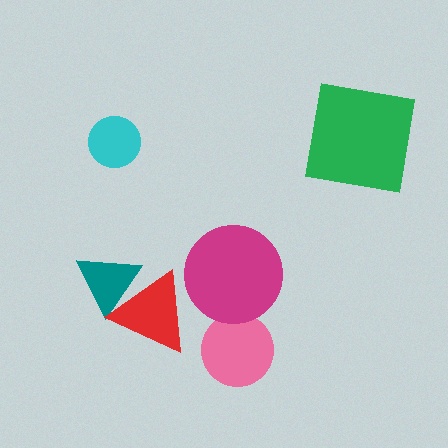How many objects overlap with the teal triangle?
1 object overlaps with the teal triangle.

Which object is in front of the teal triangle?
The red triangle is in front of the teal triangle.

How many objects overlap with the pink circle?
1 object overlaps with the pink circle.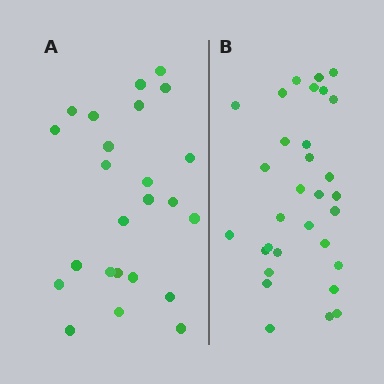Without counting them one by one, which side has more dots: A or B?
Region B (the right region) has more dots.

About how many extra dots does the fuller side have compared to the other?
Region B has roughly 8 or so more dots than region A.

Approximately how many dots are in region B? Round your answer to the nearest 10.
About 30 dots. (The exact count is 31, which rounds to 30.)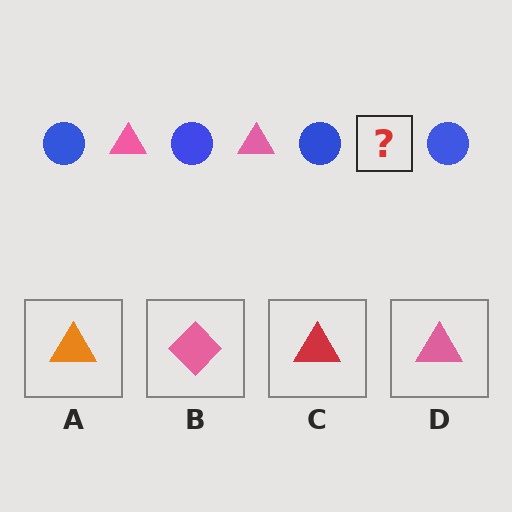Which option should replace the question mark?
Option D.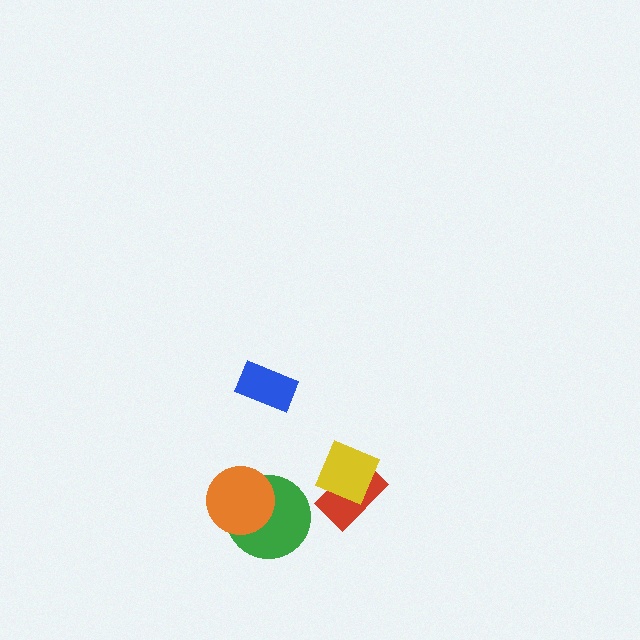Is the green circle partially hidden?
Yes, it is partially covered by another shape.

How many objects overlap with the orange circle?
1 object overlaps with the orange circle.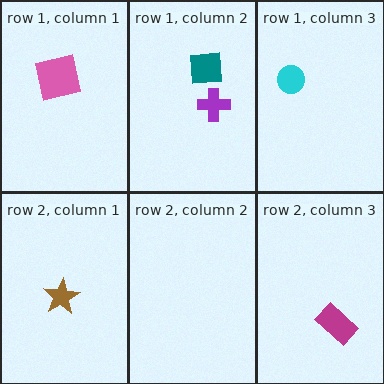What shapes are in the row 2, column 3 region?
The magenta rectangle.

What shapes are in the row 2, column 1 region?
The brown star.